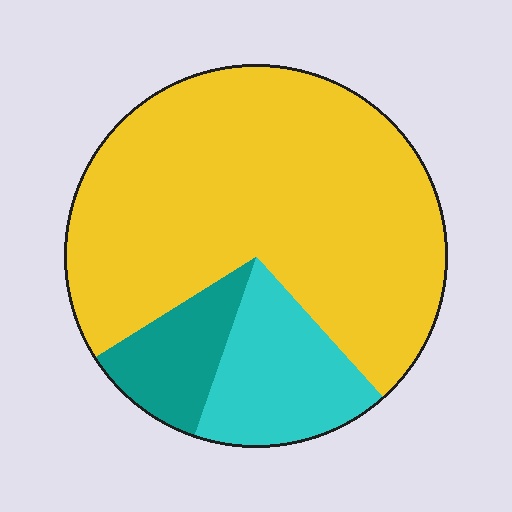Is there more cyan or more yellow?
Yellow.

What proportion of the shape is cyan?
Cyan takes up between a sixth and a third of the shape.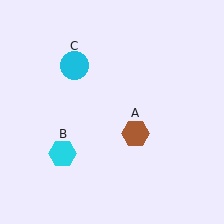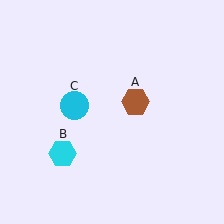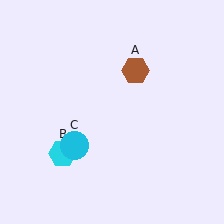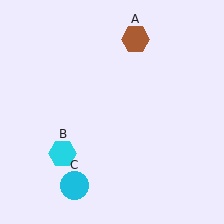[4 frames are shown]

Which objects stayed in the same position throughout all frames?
Cyan hexagon (object B) remained stationary.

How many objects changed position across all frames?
2 objects changed position: brown hexagon (object A), cyan circle (object C).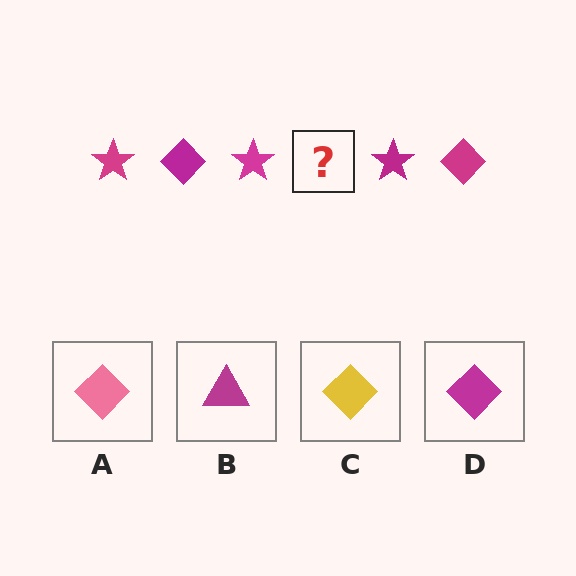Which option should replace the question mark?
Option D.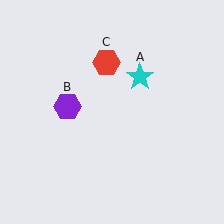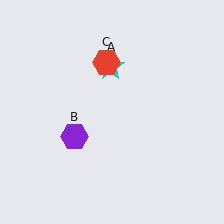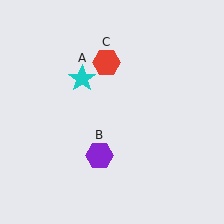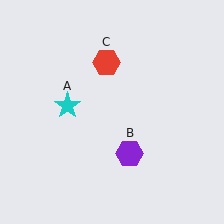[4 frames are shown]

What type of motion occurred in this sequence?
The cyan star (object A), purple hexagon (object B) rotated counterclockwise around the center of the scene.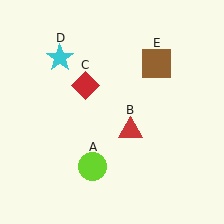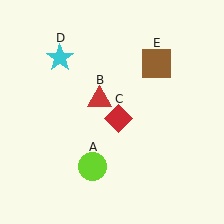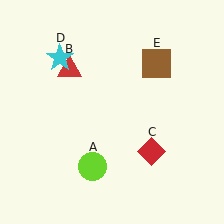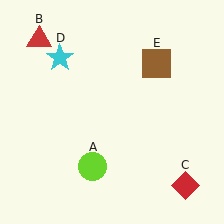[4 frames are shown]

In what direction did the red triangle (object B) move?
The red triangle (object B) moved up and to the left.